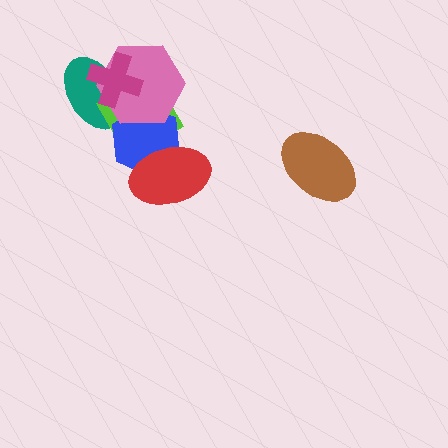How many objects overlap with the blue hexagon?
3 objects overlap with the blue hexagon.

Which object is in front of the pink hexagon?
The magenta cross is in front of the pink hexagon.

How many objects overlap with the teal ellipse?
3 objects overlap with the teal ellipse.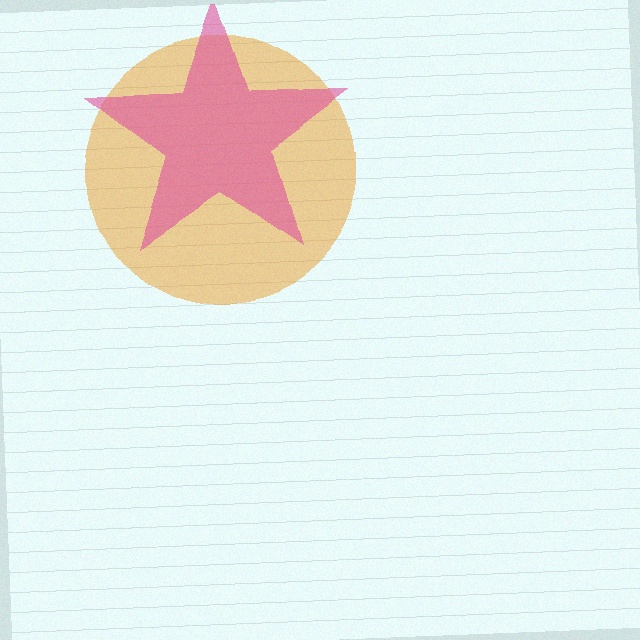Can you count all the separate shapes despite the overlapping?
Yes, there are 2 separate shapes.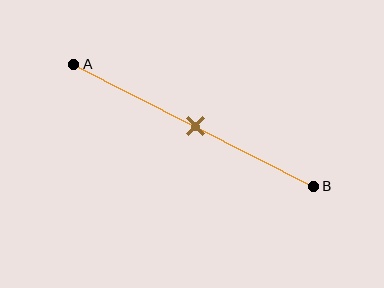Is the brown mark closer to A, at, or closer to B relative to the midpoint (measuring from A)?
The brown mark is approximately at the midpoint of segment AB.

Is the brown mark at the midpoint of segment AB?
Yes, the mark is approximately at the midpoint.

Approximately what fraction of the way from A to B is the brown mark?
The brown mark is approximately 50% of the way from A to B.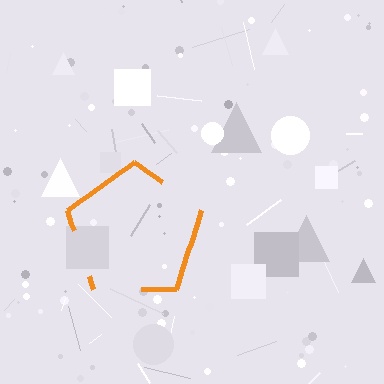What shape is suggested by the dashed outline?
The dashed outline suggests a pentagon.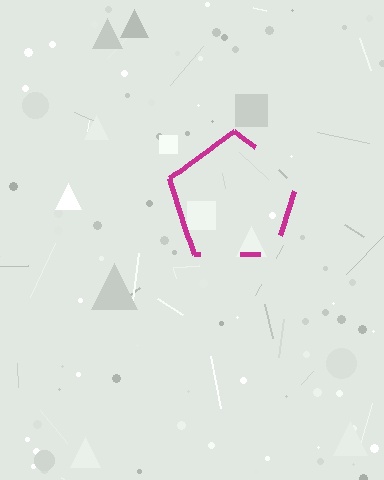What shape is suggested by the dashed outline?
The dashed outline suggests a pentagon.